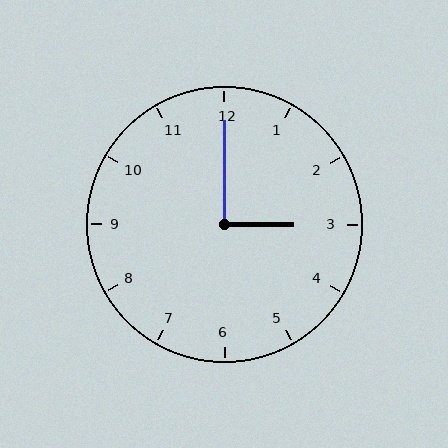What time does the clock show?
3:00.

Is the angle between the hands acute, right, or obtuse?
It is right.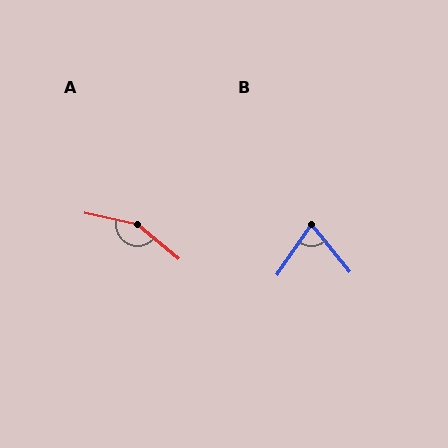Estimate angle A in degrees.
Approximately 152 degrees.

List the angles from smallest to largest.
B (74°), A (152°).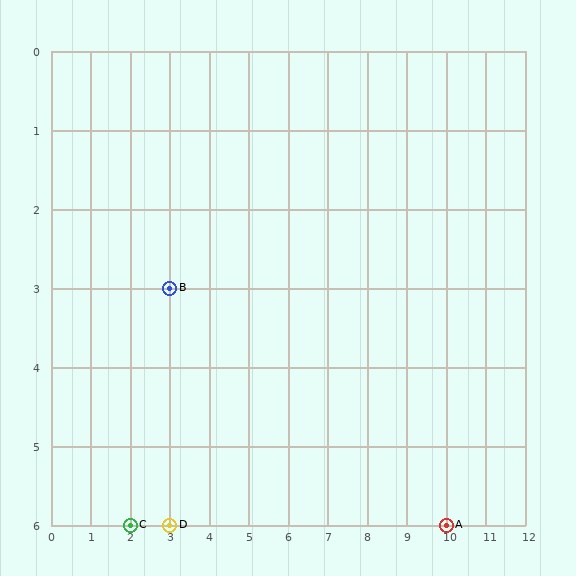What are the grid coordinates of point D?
Point D is at grid coordinates (3, 6).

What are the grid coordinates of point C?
Point C is at grid coordinates (2, 6).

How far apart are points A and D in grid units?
Points A and D are 7 columns apart.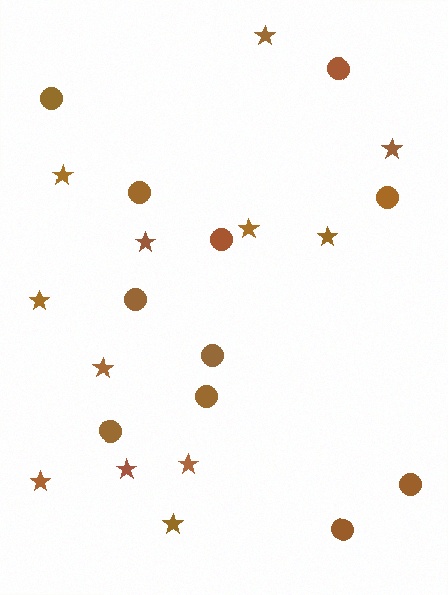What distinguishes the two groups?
There are 2 groups: one group of circles (11) and one group of stars (12).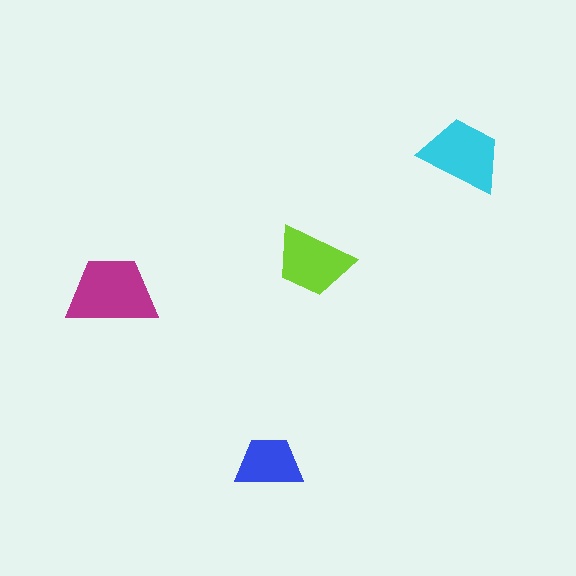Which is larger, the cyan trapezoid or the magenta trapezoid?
The magenta one.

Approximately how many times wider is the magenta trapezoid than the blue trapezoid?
About 1.5 times wider.